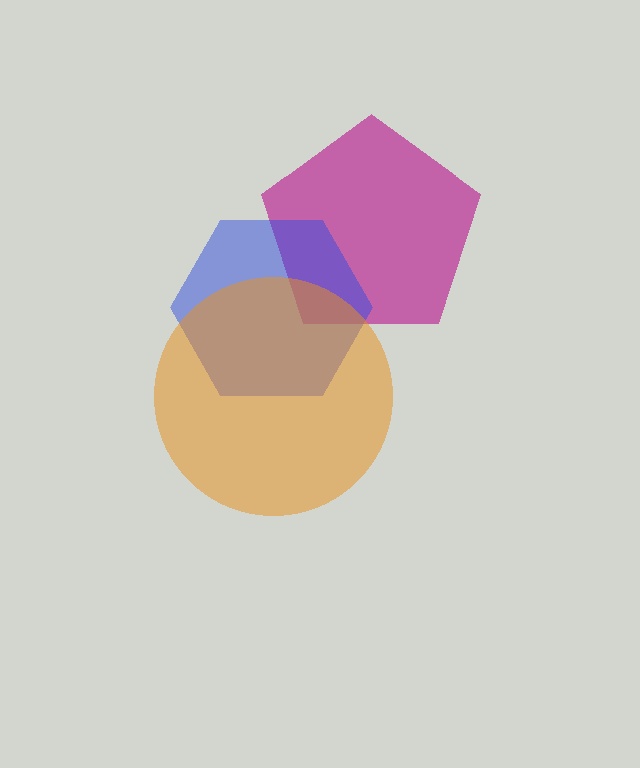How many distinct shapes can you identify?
There are 3 distinct shapes: a magenta pentagon, a blue hexagon, an orange circle.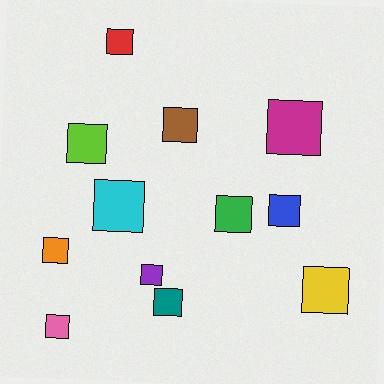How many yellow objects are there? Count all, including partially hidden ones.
There is 1 yellow object.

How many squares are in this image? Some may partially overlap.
There are 12 squares.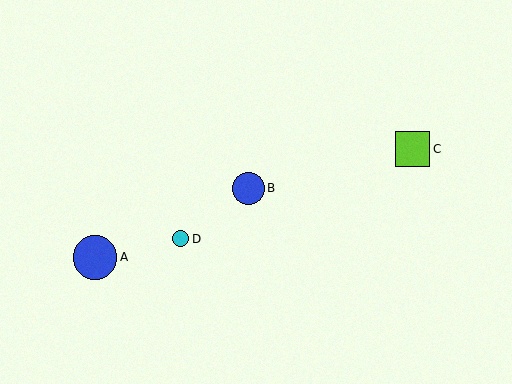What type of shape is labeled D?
Shape D is a cyan circle.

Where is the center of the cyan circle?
The center of the cyan circle is at (180, 239).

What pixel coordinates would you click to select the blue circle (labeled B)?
Click at (248, 188) to select the blue circle B.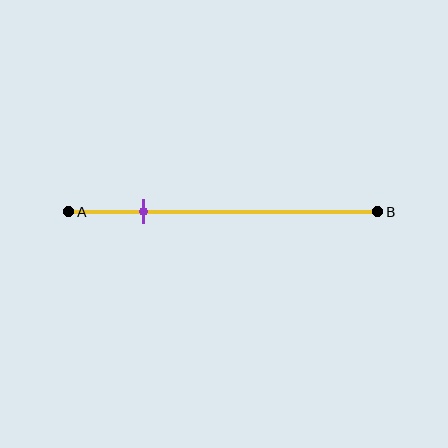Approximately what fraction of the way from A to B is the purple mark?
The purple mark is approximately 25% of the way from A to B.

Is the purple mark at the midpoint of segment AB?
No, the mark is at about 25% from A, not at the 50% midpoint.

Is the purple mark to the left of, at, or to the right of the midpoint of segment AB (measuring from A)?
The purple mark is to the left of the midpoint of segment AB.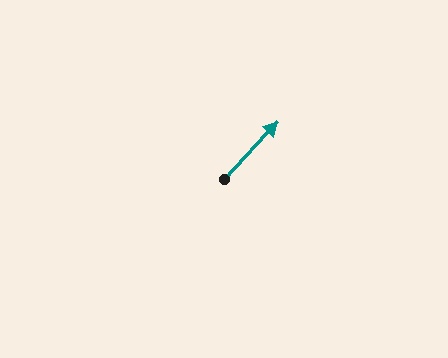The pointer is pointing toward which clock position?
Roughly 1 o'clock.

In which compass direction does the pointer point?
Northeast.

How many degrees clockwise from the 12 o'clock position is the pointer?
Approximately 43 degrees.